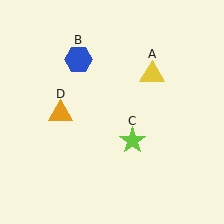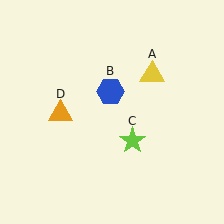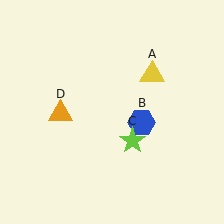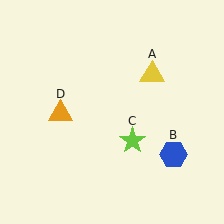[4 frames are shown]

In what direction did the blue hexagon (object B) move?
The blue hexagon (object B) moved down and to the right.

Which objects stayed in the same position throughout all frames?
Yellow triangle (object A) and lime star (object C) and orange triangle (object D) remained stationary.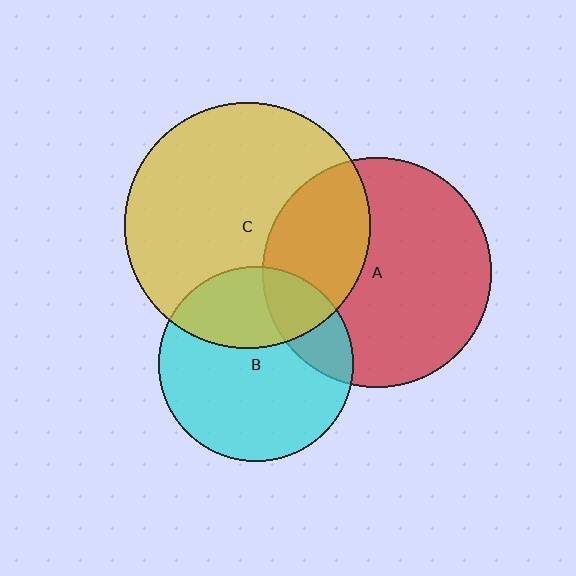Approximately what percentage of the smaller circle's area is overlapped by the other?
Approximately 20%.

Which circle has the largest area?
Circle C (yellow).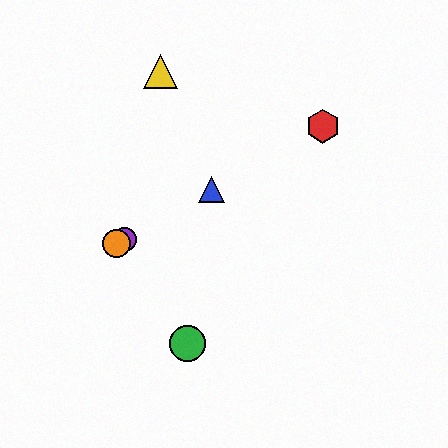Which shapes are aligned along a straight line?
The red hexagon, the blue triangle, the purple circle, the orange circle are aligned along a straight line.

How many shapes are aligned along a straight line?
4 shapes (the red hexagon, the blue triangle, the purple circle, the orange circle) are aligned along a straight line.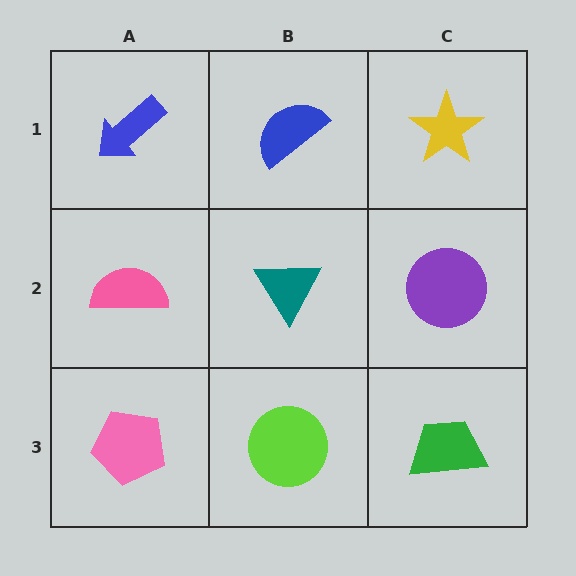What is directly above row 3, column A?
A pink semicircle.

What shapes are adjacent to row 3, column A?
A pink semicircle (row 2, column A), a lime circle (row 3, column B).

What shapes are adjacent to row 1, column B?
A teal triangle (row 2, column B), a blue arrow (row 1, column A), a yellow star (row 1, column C).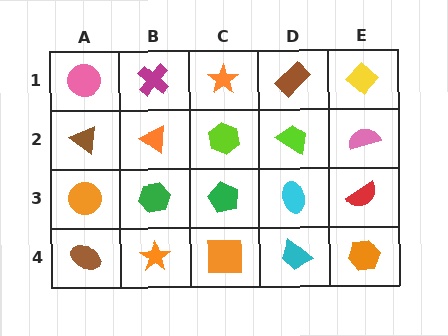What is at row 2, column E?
A pink semicircle.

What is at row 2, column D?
A lime trapezoid.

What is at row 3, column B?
A green hexagon.